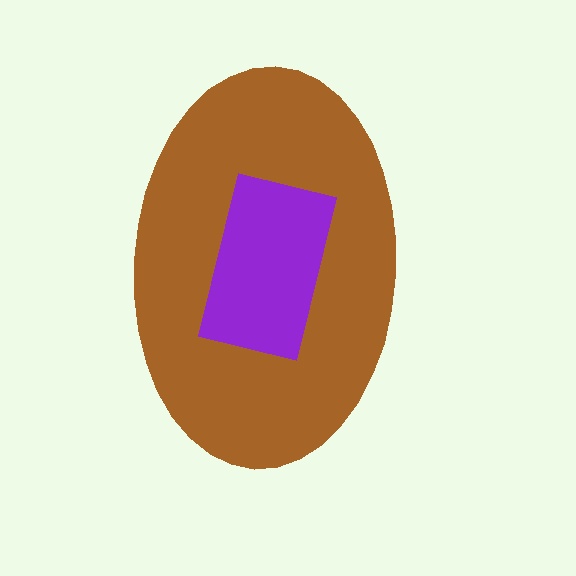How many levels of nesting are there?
2.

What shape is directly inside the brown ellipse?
The purple rectangle.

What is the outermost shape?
The brown ellipse.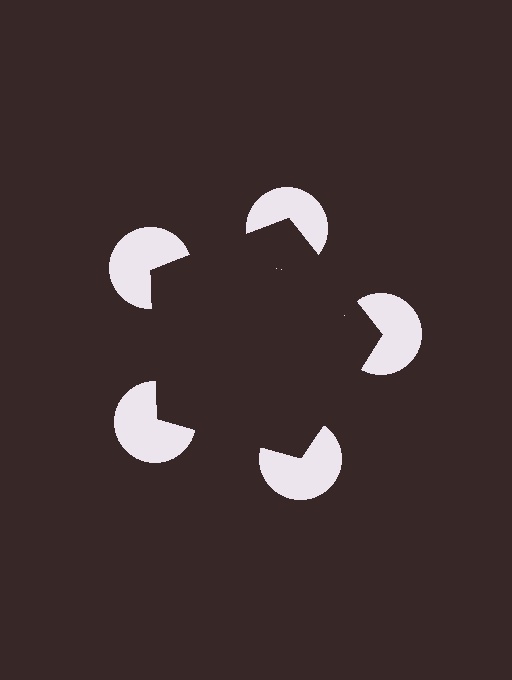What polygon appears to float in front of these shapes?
An illusory pentagon — its edges are inferred from the aligned wedge cuts in the pac-man discs, not physically drawn.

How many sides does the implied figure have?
5 sides.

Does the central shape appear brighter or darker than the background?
It typically appears slightly darker than the background, even though no actual brightness change is drawn.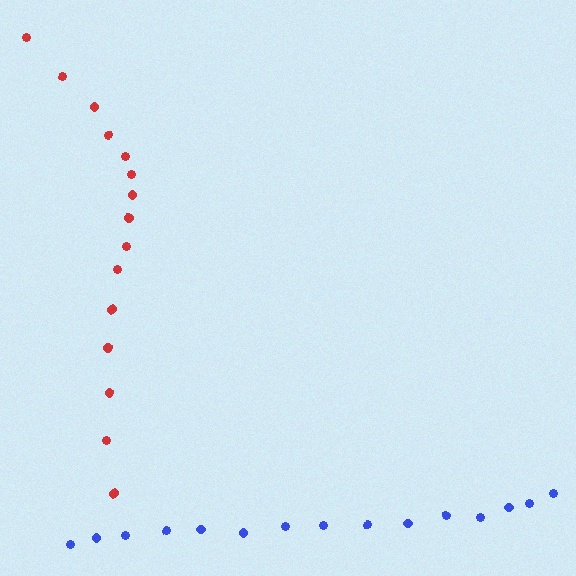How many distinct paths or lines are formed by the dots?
There are 2 distinct paths.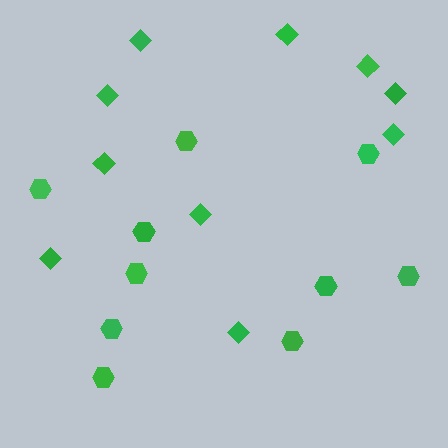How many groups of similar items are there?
There are 2 groups: one group of diamonds (10) and one group of hexagons (10).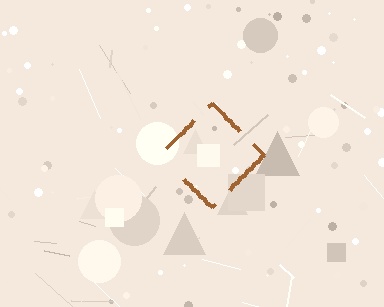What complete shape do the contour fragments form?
The contour fragments form a diamond.